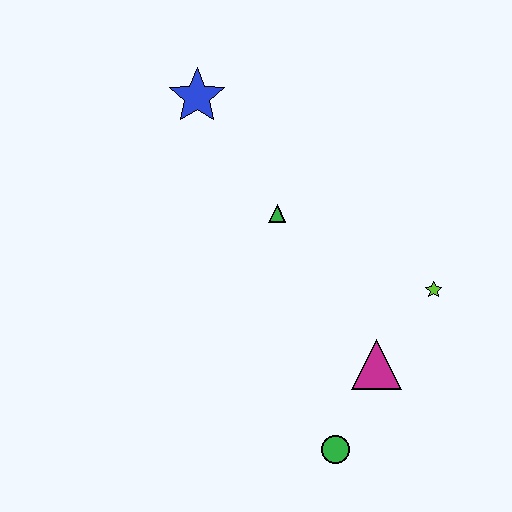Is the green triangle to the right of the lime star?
No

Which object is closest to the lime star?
The magenta triangle is closest to the lime star.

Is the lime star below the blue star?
Yes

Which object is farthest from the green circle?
The blue star is farthest from the green circle.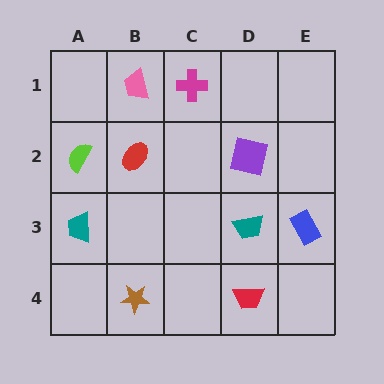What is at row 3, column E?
A blue rectangle.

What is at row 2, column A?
A lime semicircle.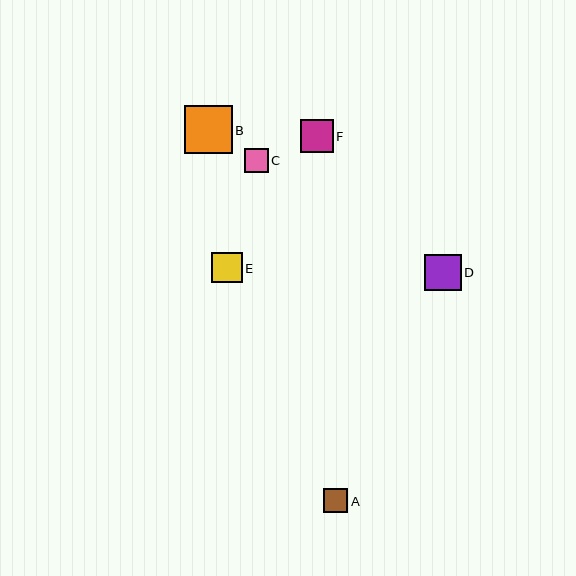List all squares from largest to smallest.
From largest to smallest: B, D, F, E, C, A.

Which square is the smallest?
Square A is the smallest with a size of approximately 24 pixels.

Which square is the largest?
Square B is the largest with a size of approximately 48 pixels.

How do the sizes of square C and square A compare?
Square C and square A are approximately the same size.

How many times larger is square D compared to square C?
Square D is approximately 1.5 times the size of square C.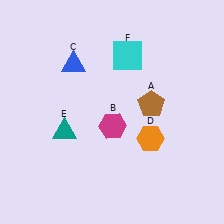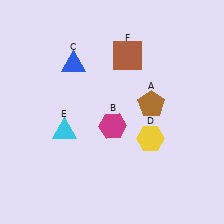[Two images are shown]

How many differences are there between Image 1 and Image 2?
There are 3 differences between the two images.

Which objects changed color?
D changed from orange to yellow. E changed from teal to cyan. F changed from cyan to brown.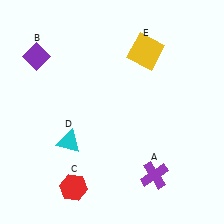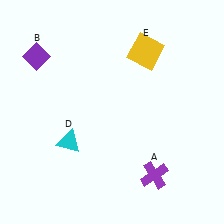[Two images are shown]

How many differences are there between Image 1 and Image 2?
There is 1 difference between the two images.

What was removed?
The red hexagon (C) was removed in Image 2.